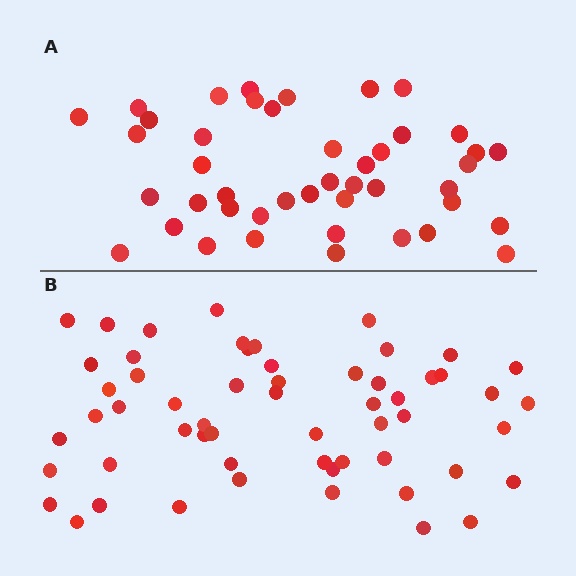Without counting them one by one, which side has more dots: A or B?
Region B (the bottom region) has more dots.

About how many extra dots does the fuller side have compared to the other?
Region B has approximately 15 more dots than region A.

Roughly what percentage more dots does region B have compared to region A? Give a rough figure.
About 30% more.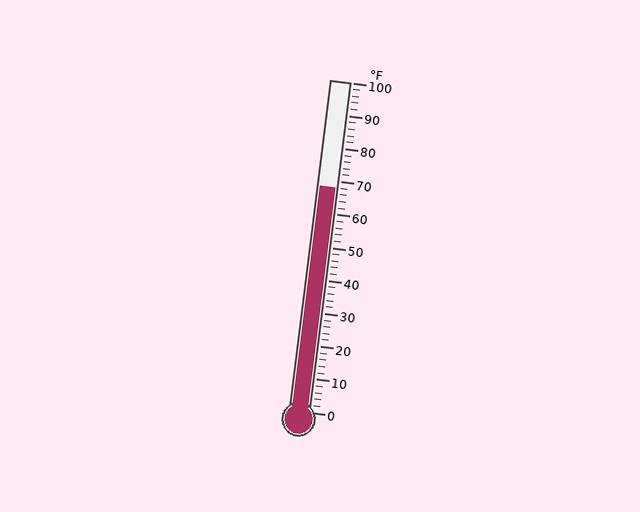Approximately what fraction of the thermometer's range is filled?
The thermometer is filled to approximately 70% of its range.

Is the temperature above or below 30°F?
The temperature is above 30°F.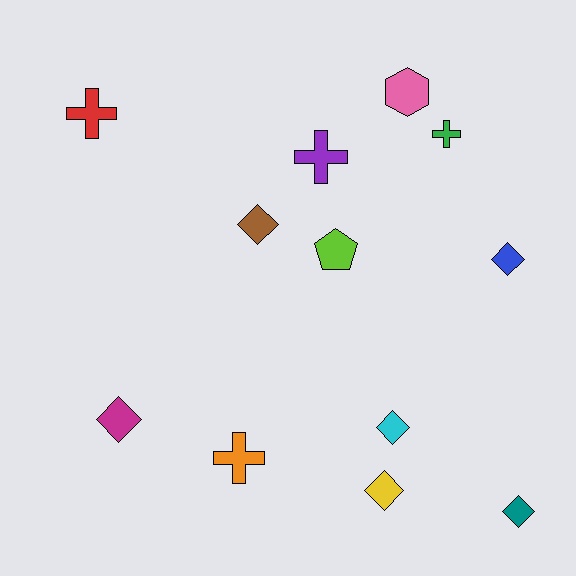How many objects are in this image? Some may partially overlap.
There are 12 objects.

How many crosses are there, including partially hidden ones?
There are 4 crosses.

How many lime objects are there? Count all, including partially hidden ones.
There is 1 lime object.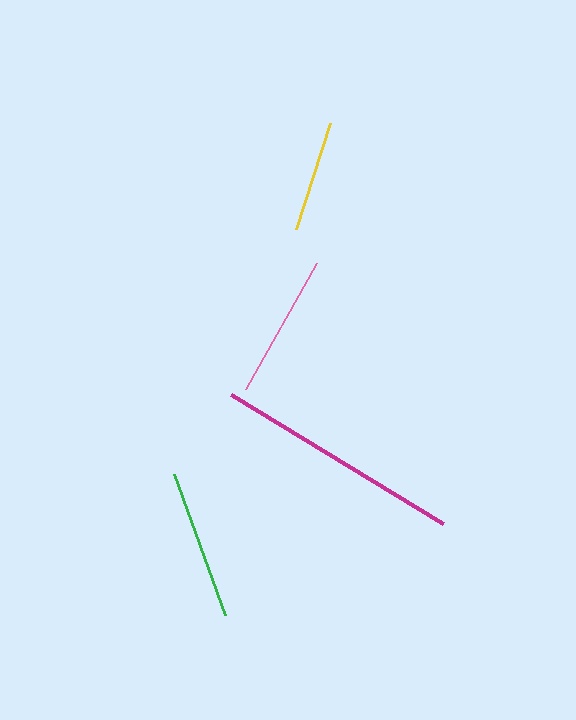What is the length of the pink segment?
The pink segment is approximately 145 pixels long.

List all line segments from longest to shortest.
From longest to shortest: magenta, green, pink, yellow.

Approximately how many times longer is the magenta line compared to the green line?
The magenta line is approximately 1.7 times the length of the green line.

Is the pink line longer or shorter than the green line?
The green line is longer than the pink line.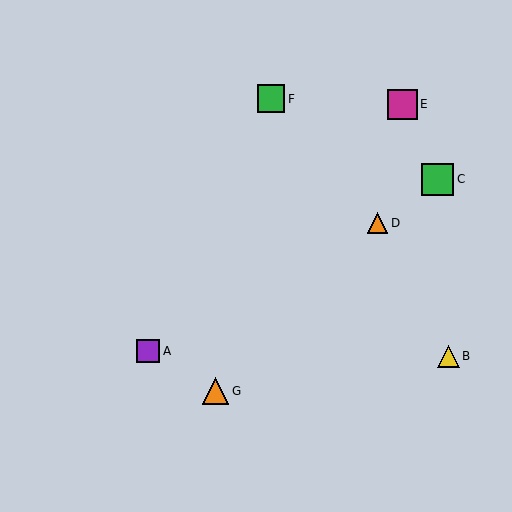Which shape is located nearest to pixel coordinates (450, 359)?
The yellow triangle (labeled B) at (449, 356) is nearest to that location.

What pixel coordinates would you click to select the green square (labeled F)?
Click at (271, 99) to select the green square F.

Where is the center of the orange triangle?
The center of the orange triangle is at (377, 223).